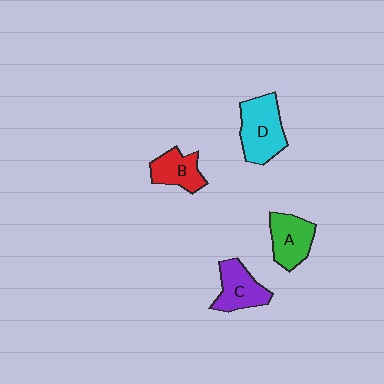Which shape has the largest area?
Shape D (cyan).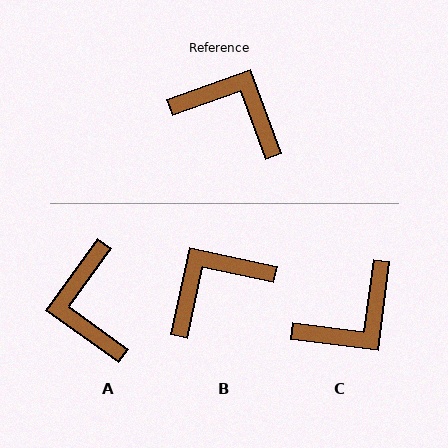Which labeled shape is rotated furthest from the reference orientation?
A, about 124 degrees away.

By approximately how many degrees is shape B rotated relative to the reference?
Approximately 58 degrees counter-clockwise.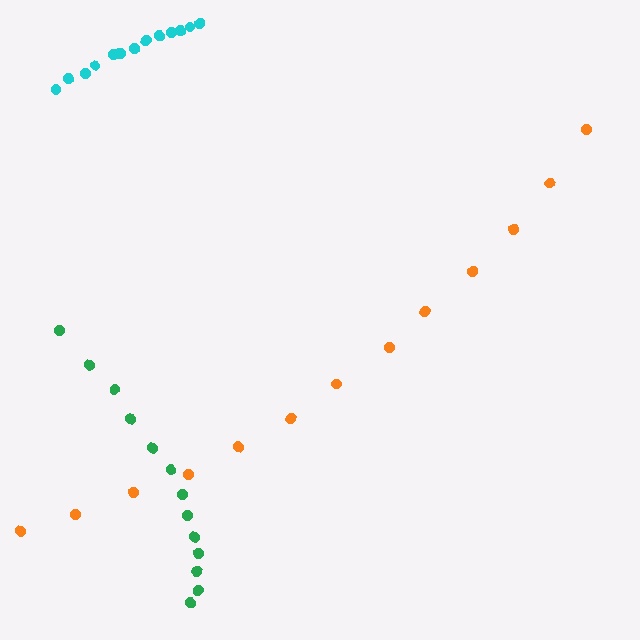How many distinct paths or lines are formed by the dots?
There are 3 distinct paths.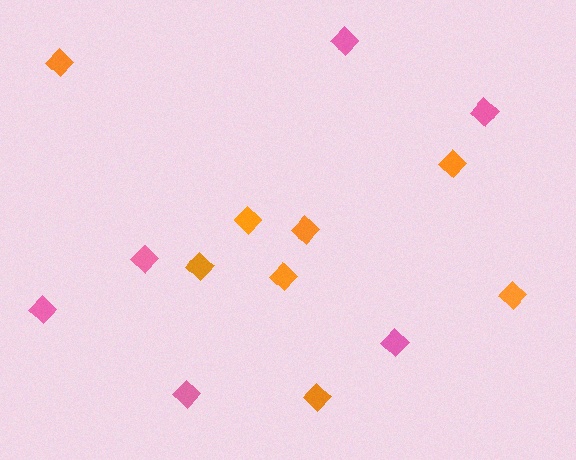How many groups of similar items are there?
There are 2 groups: one group of pink diamonds (6) and one group of orange diamonds (8).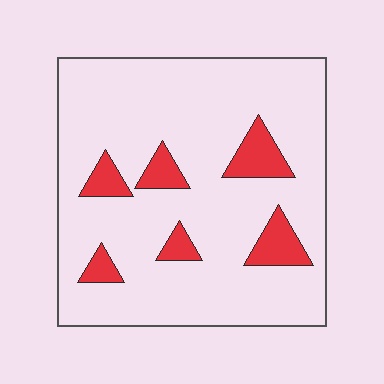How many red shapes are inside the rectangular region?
6.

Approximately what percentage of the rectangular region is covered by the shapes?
Approximately 15%.